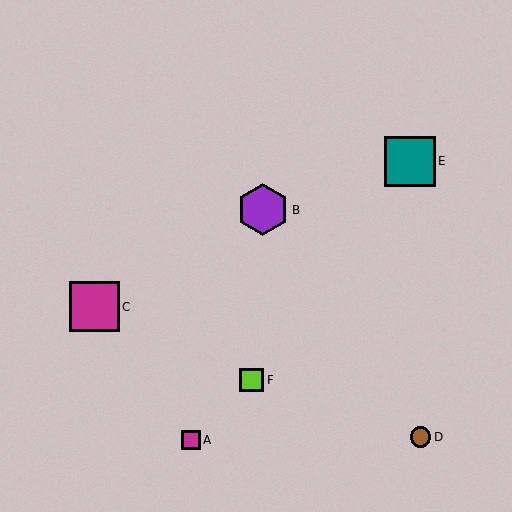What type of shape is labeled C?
Shape C is a magenta square.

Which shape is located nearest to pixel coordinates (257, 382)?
The lime square (labeled F) at (252, 380) is nearest to that location.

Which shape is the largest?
The purple hexagon (labeled B) is the largest.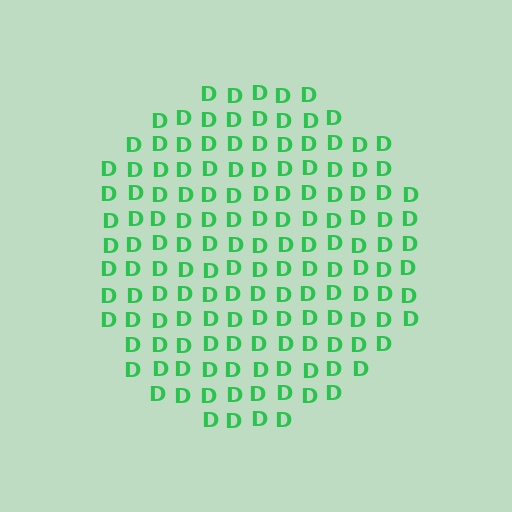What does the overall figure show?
The overall figure shows a circle.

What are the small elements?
The small elements are letter D's.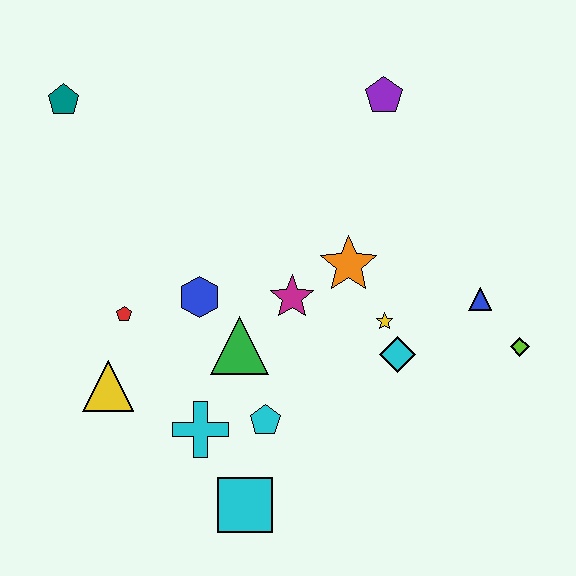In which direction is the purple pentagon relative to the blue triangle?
The purple pentagon is above the blue triangle.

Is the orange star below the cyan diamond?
No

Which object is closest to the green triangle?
The blue hexagon is closest to the green triangle.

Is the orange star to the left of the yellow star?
Yes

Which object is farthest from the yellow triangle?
The lime diamond is farthest from the yellow triangle.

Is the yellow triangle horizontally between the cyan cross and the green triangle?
No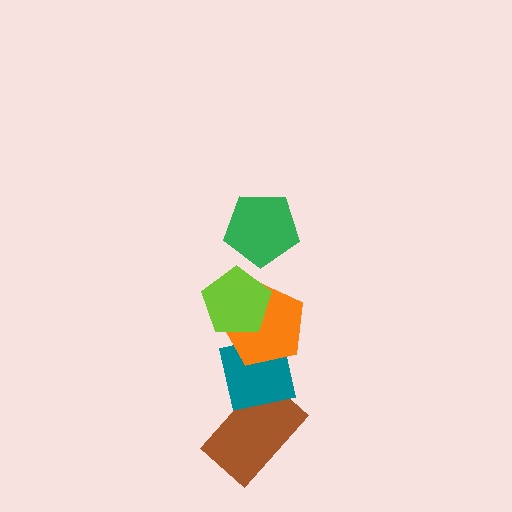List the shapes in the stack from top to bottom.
From top to bottom: the green pentagon, the lime pentagon, the orange pentagon, the teal square, the brown rectangle.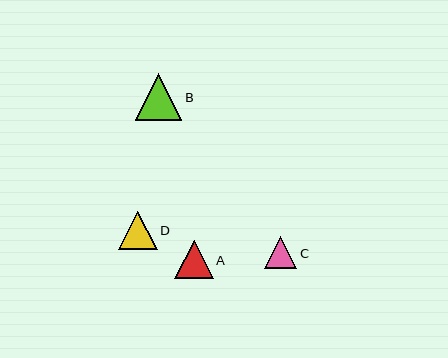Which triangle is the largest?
Triangle B is the largest with a size of approximately 46 pixels.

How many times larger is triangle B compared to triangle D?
Triangle B is approximately 1.2 times the size of triangle D.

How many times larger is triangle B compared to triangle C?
Triangle B is approximately 1.5 times the size of triangle C.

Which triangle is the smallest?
Triangle C is the smallest with a size of approximately 32 pixels.